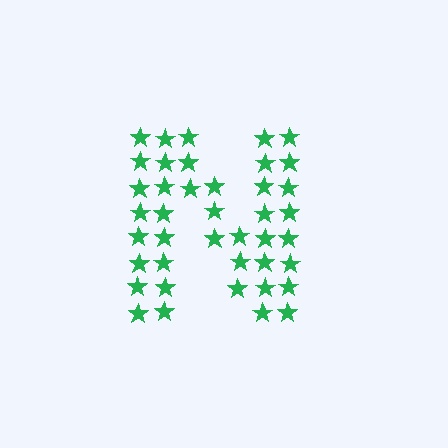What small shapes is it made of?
It is made of small stars.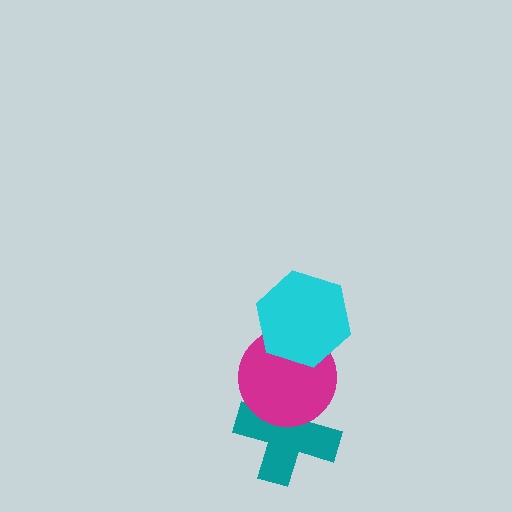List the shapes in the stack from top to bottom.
From top to bottom: the cyan hexagon, the magenta circle, the teal cross.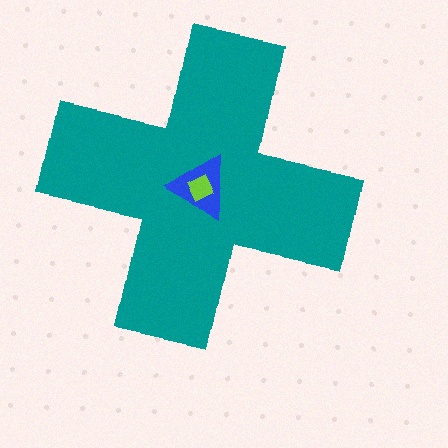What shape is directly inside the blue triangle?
The lime diamond.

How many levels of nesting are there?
3.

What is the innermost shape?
The lime diamond.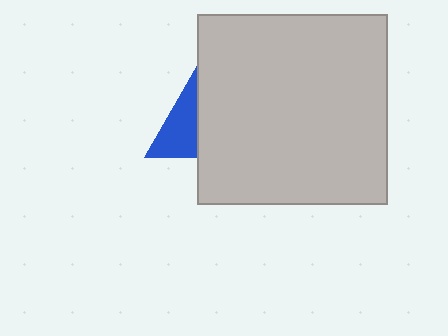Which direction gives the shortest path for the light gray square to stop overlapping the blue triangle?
Moving right gives the shortest separation.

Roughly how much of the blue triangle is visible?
A small part of it is visible (roughly 38%).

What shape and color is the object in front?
The object in front is a light gray square.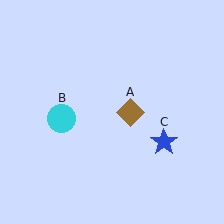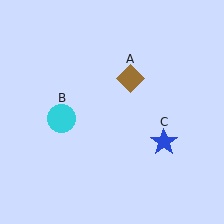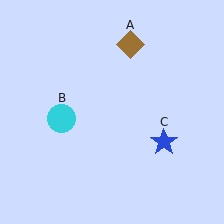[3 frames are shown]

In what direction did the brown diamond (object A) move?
The brown diamond (object A) moved up.